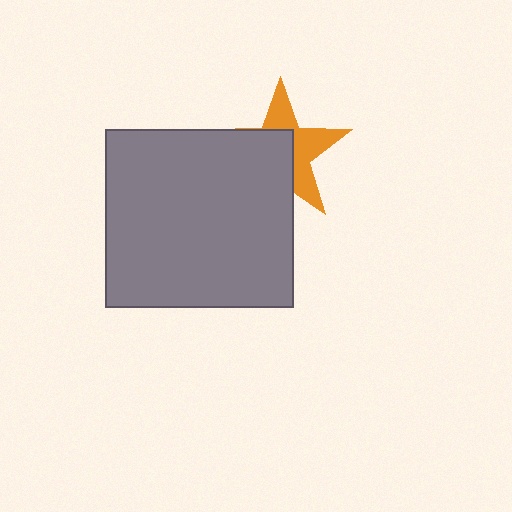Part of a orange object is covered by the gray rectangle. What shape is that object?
It is a star.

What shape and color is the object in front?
The object in front is a gray rectangle.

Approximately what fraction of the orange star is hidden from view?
Roughly 53% of the orange star is hidden behind the gray rectangle.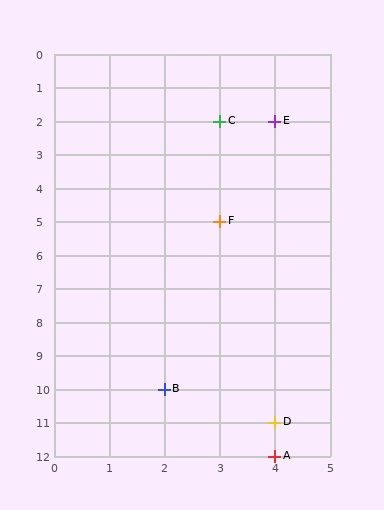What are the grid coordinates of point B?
Point B is at grid coordinates (2, 10).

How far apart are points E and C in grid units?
Points E and C are 1 column apart.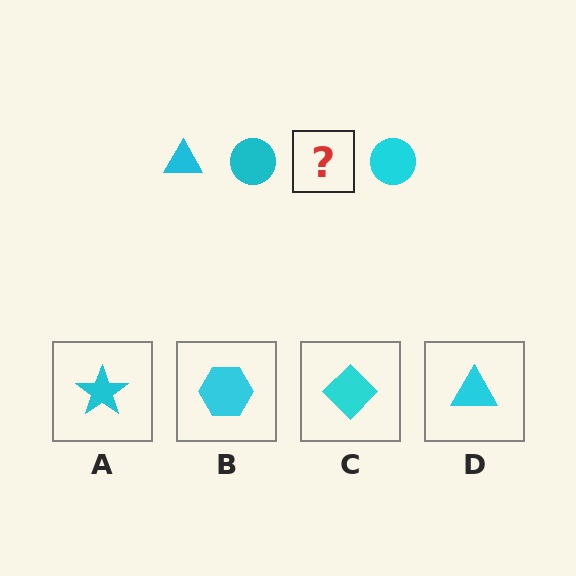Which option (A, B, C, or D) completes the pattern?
D.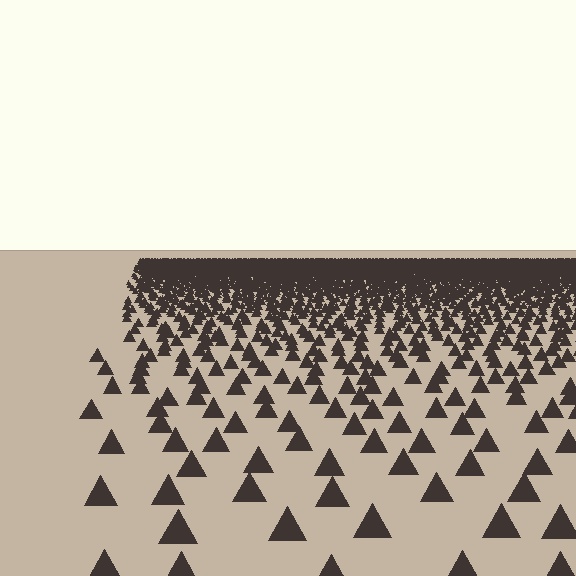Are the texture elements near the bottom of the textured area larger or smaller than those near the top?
Larger. Near the bottom, elements are closer to the viewer and appear at a bigger on-screen size.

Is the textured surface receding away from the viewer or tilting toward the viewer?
The surface is receding away from the viewer. Texture elements get smaller and denser toward the top.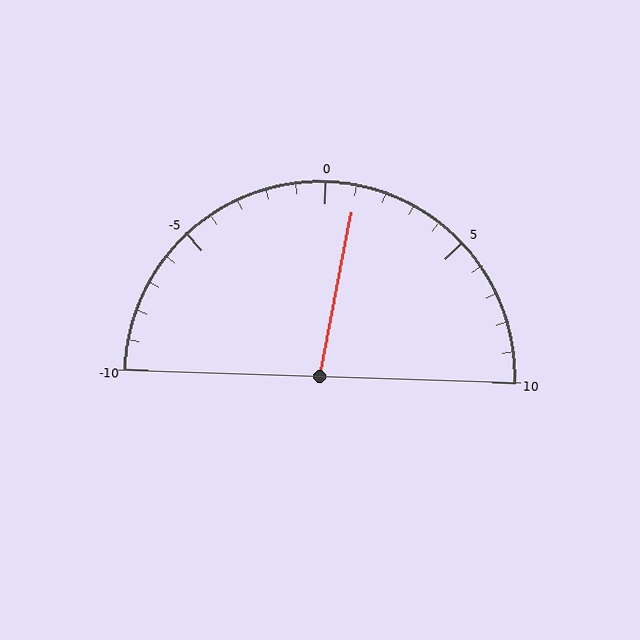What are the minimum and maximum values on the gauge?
The gauge ranges from -10 to 10.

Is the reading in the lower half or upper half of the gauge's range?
The reading is in the upper half of the range (-10 to 10).